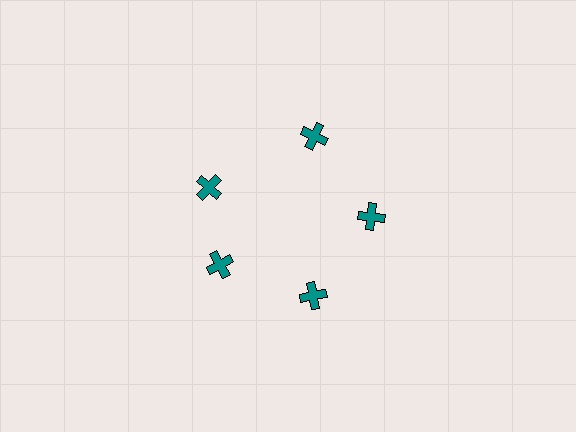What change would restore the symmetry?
The symmetry would be restored by rotating it back into even spacing with its neighbors so that all 5 crosses sit at equal angles and equal distance from the center.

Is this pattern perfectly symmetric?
No. The 5 teal crosses are arranged in a ring, but one element near the 10 o'clock position is rotated out of alignment along the ring, breaking the 5-fold rotational symmetry.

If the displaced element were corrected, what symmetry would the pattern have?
It would have 5-fold rotational symmetry — the pattern would map onto itself every 72 degrees.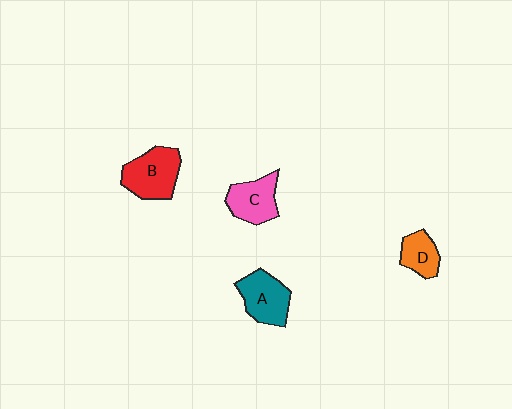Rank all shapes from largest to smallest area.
From largest to smallest: B (red), A (teal), C (pink), D (orange).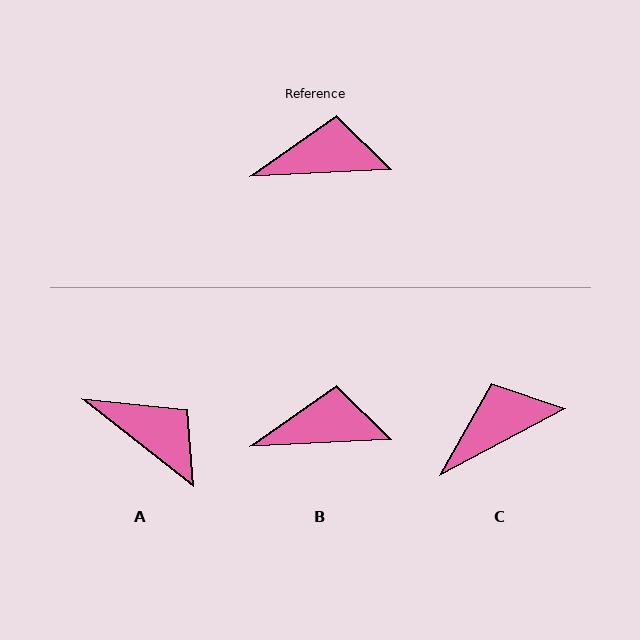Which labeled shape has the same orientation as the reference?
B.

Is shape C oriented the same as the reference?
No, it is off by about 25 degrees.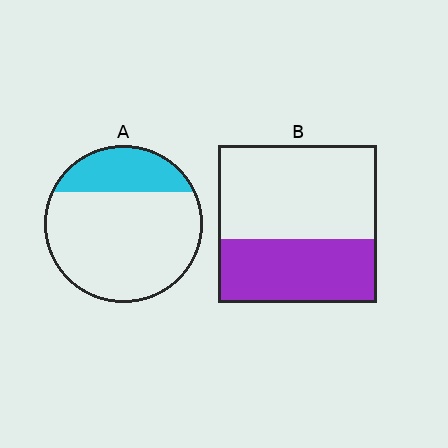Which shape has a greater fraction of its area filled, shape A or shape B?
Shape B.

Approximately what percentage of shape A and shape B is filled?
A is approximately 25% and B is approximately 40%.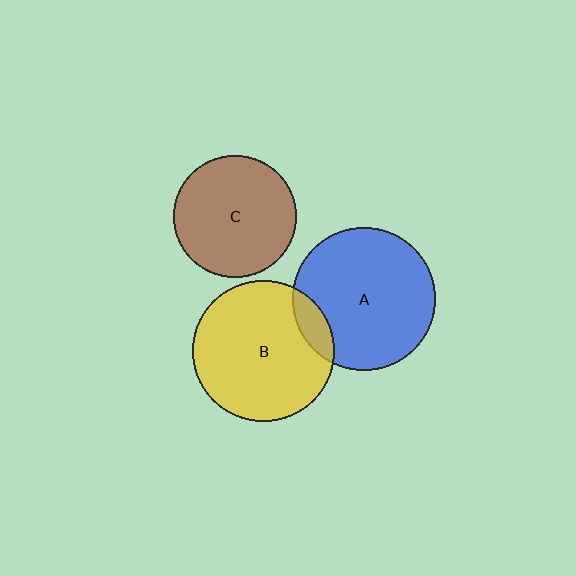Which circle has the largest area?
Circle A (blue).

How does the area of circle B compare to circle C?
Approximately 1.3 times.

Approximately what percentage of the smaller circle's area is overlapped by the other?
Approximately 10%.